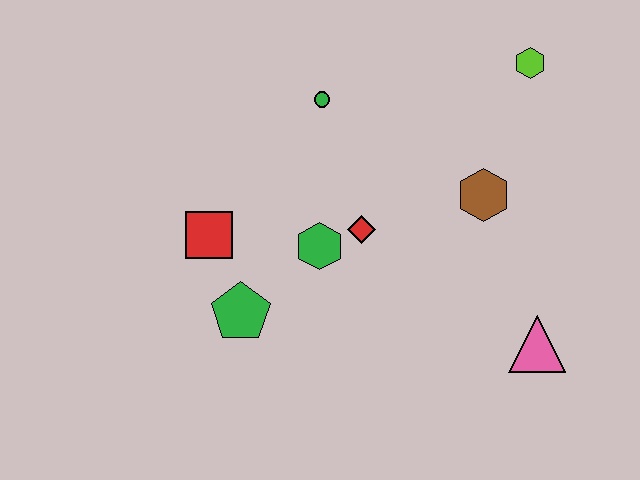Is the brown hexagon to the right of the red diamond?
Yes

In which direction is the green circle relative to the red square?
The green circle is above the red square.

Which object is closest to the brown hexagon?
The red diamond is closest to the brown hexagon.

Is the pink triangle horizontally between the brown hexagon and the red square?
No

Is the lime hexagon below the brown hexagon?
No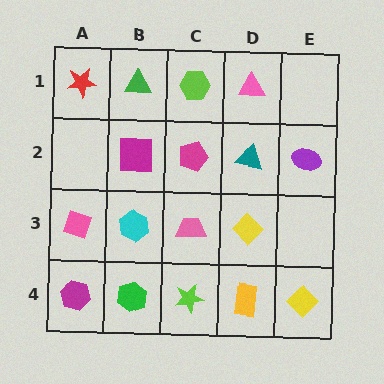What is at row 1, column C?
A lime hexagon.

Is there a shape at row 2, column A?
No, that cell is empty.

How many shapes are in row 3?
4 shapes.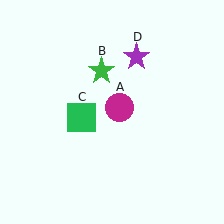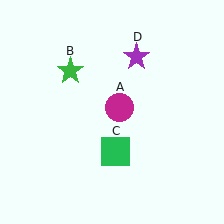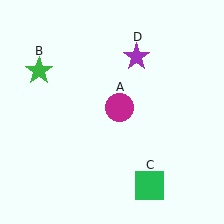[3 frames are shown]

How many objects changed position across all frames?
2 objects changed position: green star (object B), green square (object C).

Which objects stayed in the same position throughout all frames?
Magenta circle (object A) and purple star (object D) remained stationary.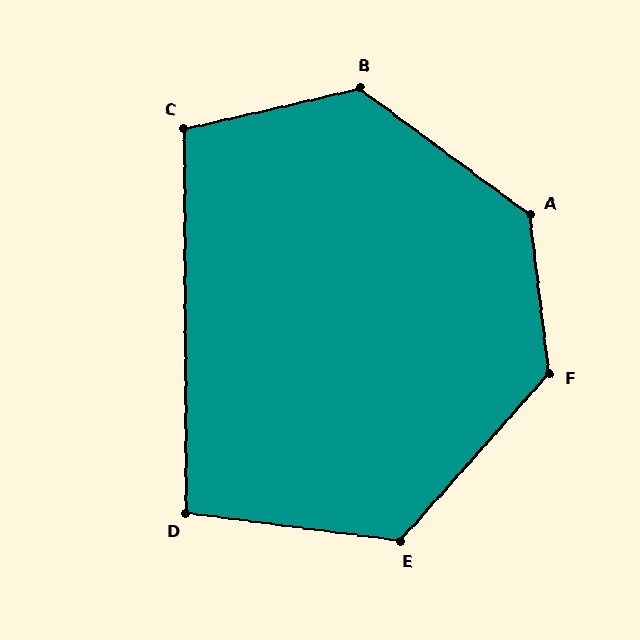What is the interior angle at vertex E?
Approximately 124 degrees (obtuse).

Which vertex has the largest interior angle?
A, at approximately 133 degrees.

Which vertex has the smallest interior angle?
D, at approximately 98 degrees.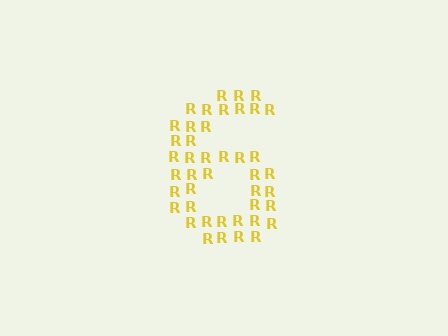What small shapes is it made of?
It is made of small letter R's.